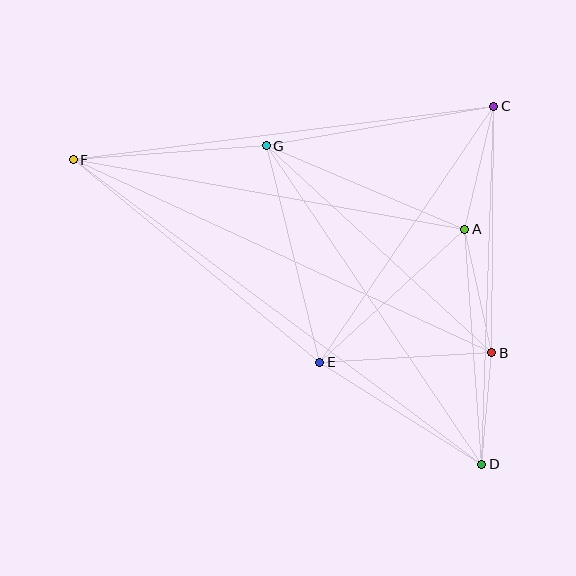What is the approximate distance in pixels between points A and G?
The distance between A and G is approximately 215 pixels.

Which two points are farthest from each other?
Points D and F are farthest from each other.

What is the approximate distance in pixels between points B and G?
The distance between B and G is approximately 306 pixels.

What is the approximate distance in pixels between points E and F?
The distance between E and F is approximately 319 pixels.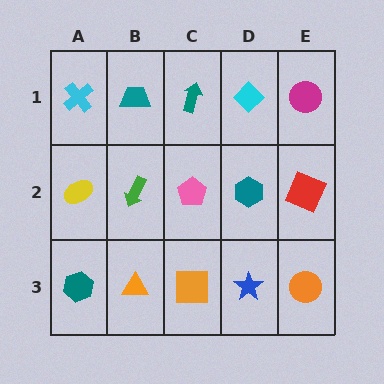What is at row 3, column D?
A blue star.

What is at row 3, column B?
An orange triangle.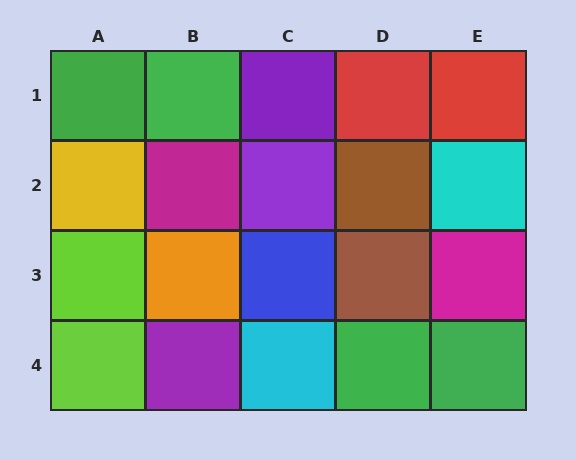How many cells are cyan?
2 cells are cyan.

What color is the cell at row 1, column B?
Green.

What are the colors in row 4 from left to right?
Lime, purple, cyan, green, green.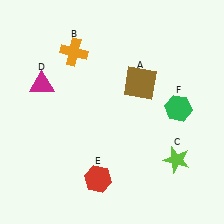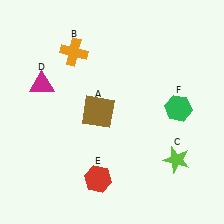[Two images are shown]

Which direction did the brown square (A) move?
The brown square (A) moved left.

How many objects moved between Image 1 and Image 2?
1 object moved between the two images.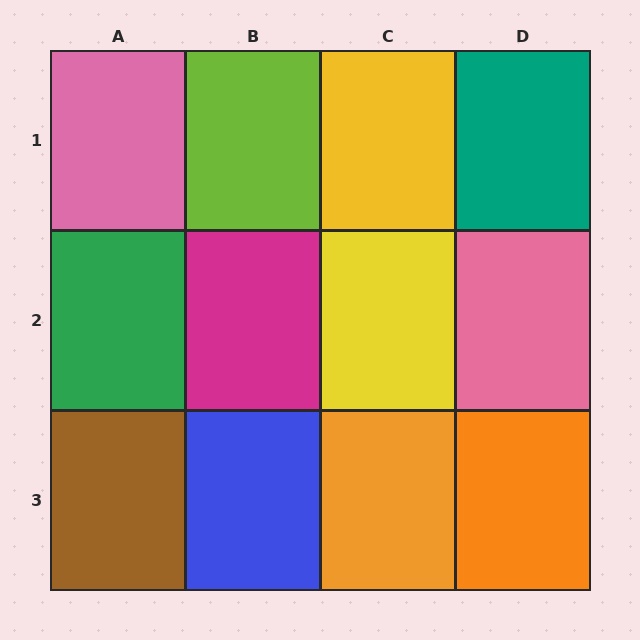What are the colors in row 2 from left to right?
Green, magenta, yellow, pink.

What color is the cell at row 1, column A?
Pink.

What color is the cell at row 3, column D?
Orange.